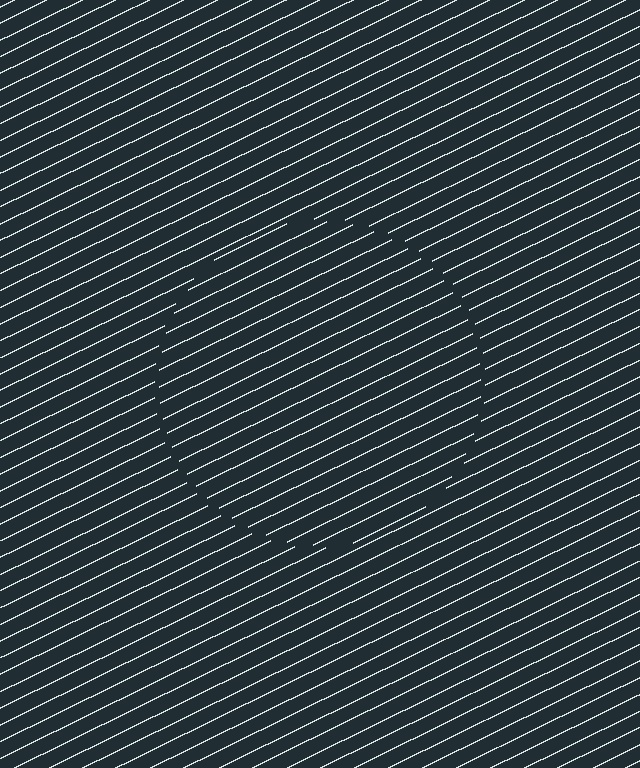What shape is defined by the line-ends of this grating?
An illusory circle. The interior of the shape contains the same grating, shifted by half a period — the contour is defined by the phase discontinuity where line-ends from the inner and outer gratings abut.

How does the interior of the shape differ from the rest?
The interior of the shape contains the same grating, shifted by half a period — the contour is defined by the phase discontinuity where line-ends from the inner and outer gratings abut.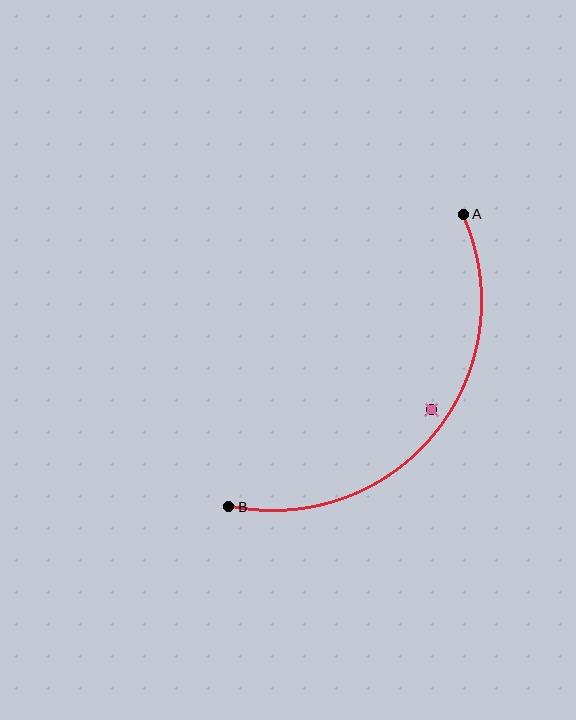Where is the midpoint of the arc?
The arc midpoint is the point on the curve farthest from the straight line joining A and B. It sits below and to the right of that line.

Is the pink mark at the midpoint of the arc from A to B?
No — the pink mark does not lie on the arc at all. It sits slightly inside the curve.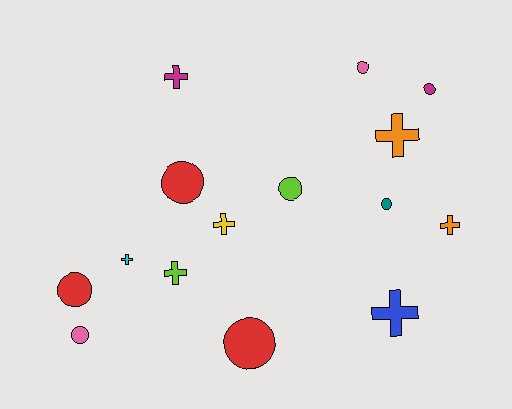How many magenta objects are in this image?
There are 2 magenta objects.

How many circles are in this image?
There are 8 circles.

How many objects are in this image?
There are 15 objects.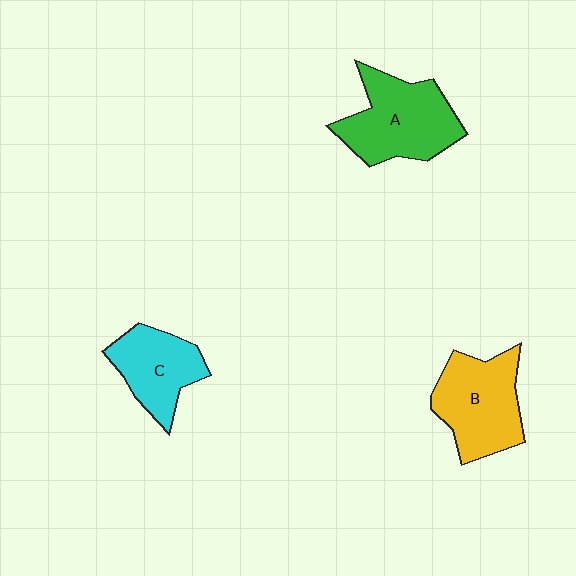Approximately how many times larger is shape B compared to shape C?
Approximately 1.3 times.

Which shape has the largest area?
Shape A (green).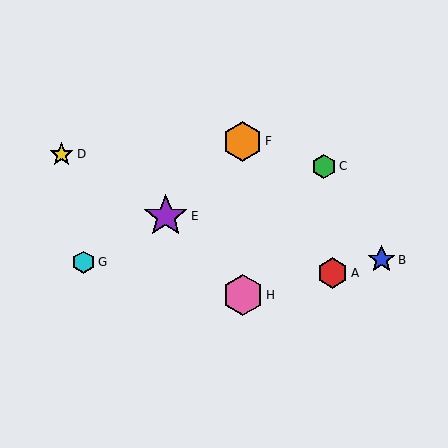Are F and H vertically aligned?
Yes, both are at x≈243.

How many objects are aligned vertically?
2 objects (F, H) are aligned vertically.